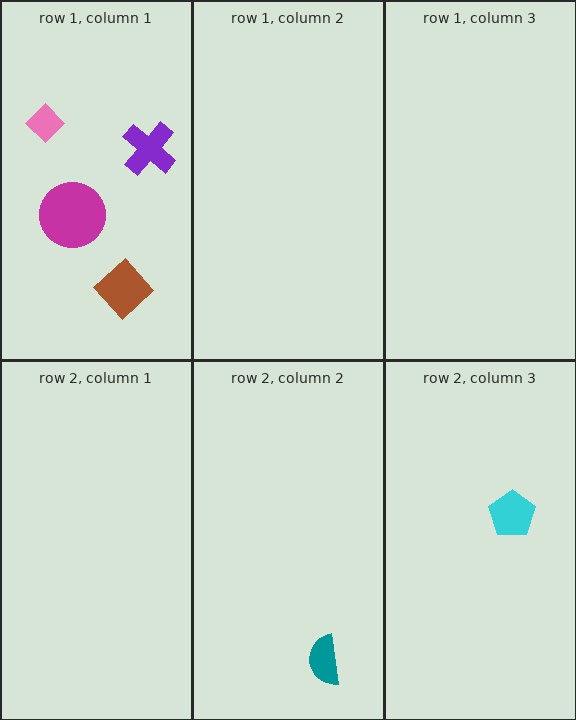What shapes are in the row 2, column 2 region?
The teal semicircle.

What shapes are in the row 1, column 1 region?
The magenta circle, the pink diamond, the brown diamond, the purple cross.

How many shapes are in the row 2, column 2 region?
1.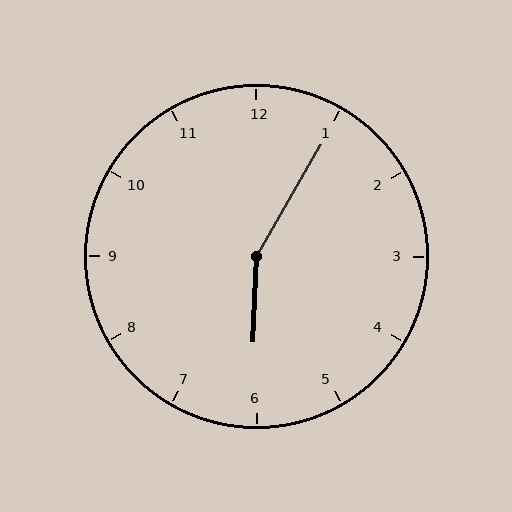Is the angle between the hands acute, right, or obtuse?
It is obtuse.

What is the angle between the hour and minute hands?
Approximately 152 degrees.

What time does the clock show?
6:05.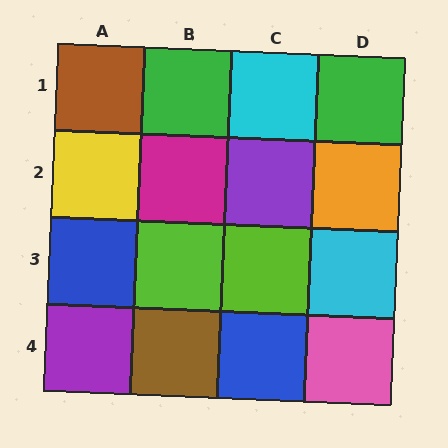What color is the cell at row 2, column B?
Magenta.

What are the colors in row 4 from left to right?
Purple, brown, blue, pink.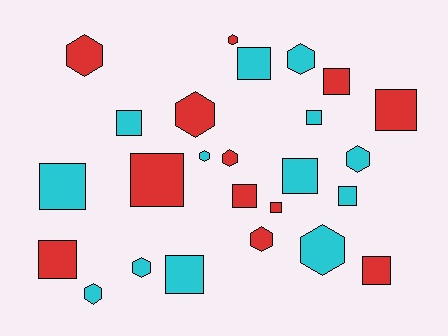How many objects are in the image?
There are 25 objects.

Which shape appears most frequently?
Square, with 14 objects.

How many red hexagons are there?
There are 5 red hexagons.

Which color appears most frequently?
Cyan, with 13 objects.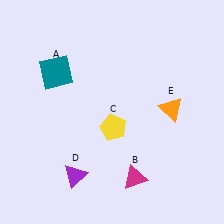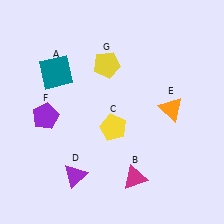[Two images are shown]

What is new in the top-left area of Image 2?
A yellow pentagon (G) was added in the top-left area of Image 2.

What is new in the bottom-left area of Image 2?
A purple pentagon (F) was added in the bottom-left area of Image 2.